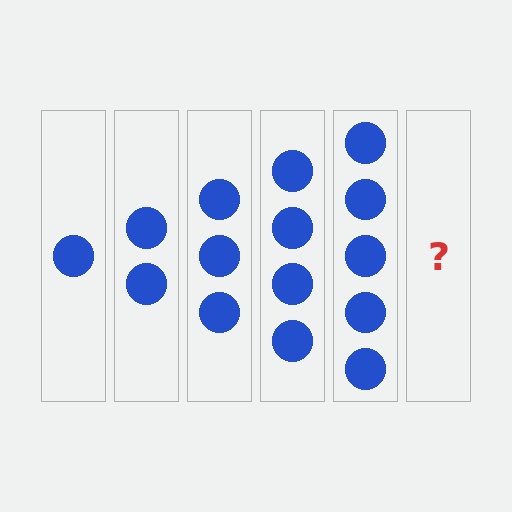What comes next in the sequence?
The next element should be 6 circles.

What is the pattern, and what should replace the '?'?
The pattern is that each step adds one more circle. The '?' should be 6 circles.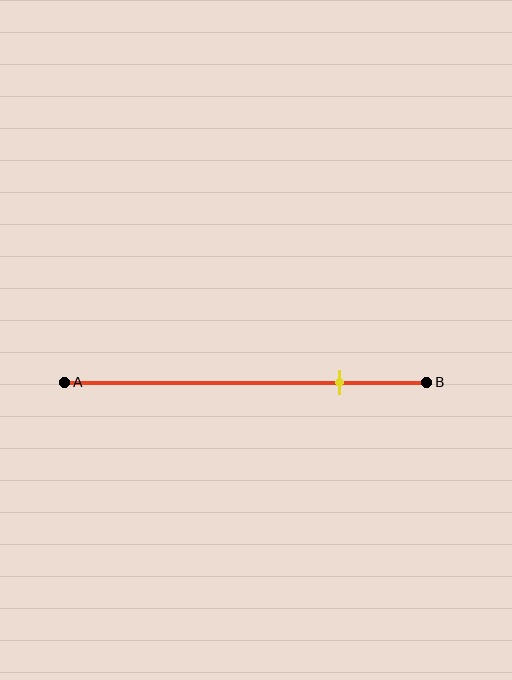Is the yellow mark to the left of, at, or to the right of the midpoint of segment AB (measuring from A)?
The yellow mark is to the right of the midpoint of segment AB.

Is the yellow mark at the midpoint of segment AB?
No, the mark is at about 75% from A, not at the 50% midpoint.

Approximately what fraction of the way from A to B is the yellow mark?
The yellow mark is approximately 75% of the way from A to B.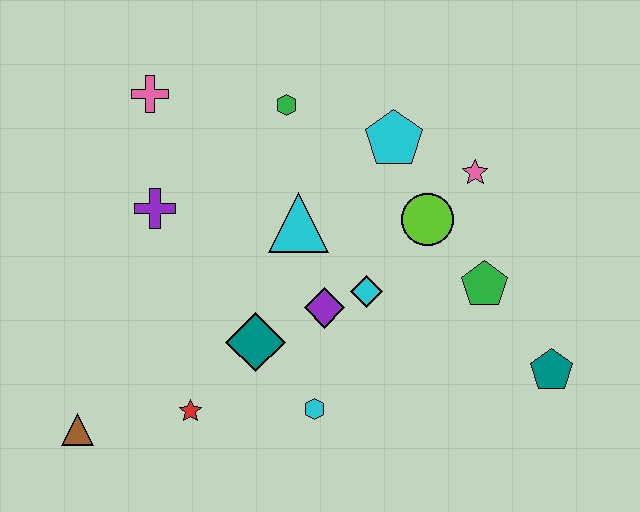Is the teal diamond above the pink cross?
No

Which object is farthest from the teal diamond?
The teal pentagon is farthest from the teal diamond.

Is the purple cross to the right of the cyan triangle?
No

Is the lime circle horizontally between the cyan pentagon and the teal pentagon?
Yes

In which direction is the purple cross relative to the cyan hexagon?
The purple cross is above the cyan hexagon.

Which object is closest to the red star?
The teal diamond is closest to the red star.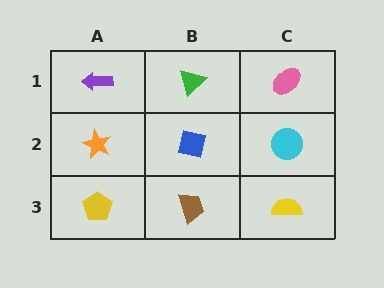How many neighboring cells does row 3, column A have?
2.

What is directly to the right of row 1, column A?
A green triangle.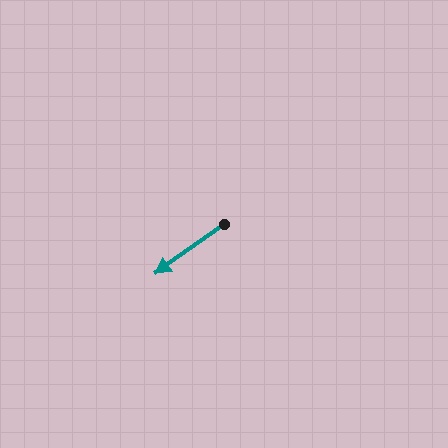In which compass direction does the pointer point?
Southwest.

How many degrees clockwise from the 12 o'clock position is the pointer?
Approximately 235 degrees.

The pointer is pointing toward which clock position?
Roughly 8 o'clock.